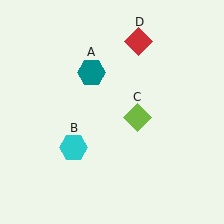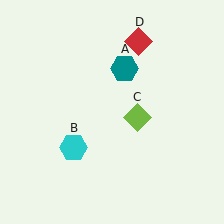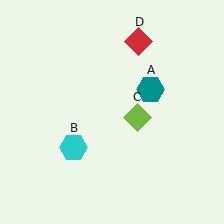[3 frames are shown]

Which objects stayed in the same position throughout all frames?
Cyan hexagon (object B) and lime diamond (object C) and red diamond (object D) remained stationary.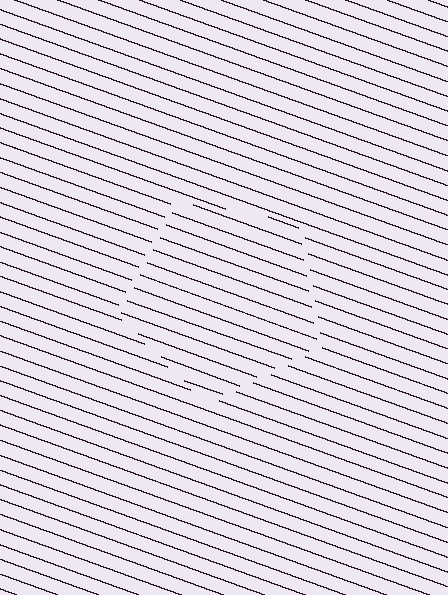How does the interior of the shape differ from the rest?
The interior of the shape contains the same grating, shifted by half a period — the contour is defined by the phase discontinuity where line-ends from the inner and outer gratings abut.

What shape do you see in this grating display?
An illusory pentagon. The interior of the shape contains the same grating, shifted by half a period — the contour is defined by the phase discontinuity where line-ends from the inner and outer gratings abut.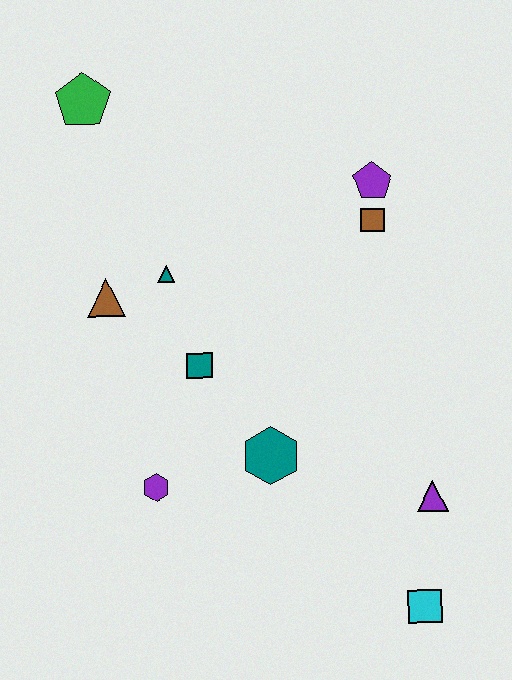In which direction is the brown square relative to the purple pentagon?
The brown square is below the purple pentagon.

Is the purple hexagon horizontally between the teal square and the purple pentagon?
No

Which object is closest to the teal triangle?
The brown triangle is closest to the teal triangle.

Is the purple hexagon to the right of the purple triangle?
No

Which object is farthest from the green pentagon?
The cyan square is farthest from the green pentagon.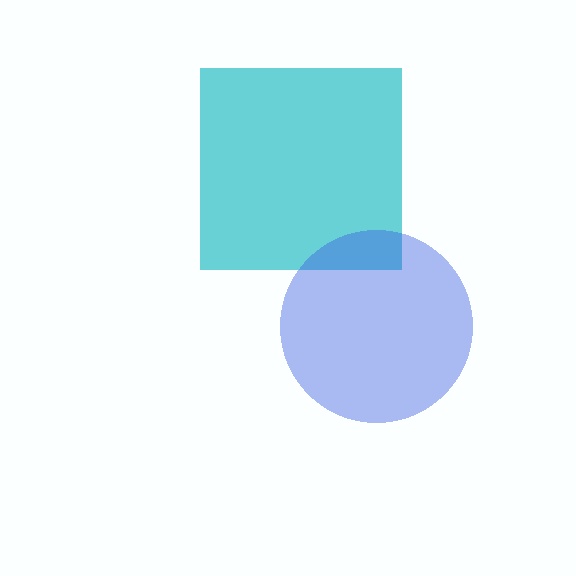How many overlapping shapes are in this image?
There are 2 overlapping shapes in the image.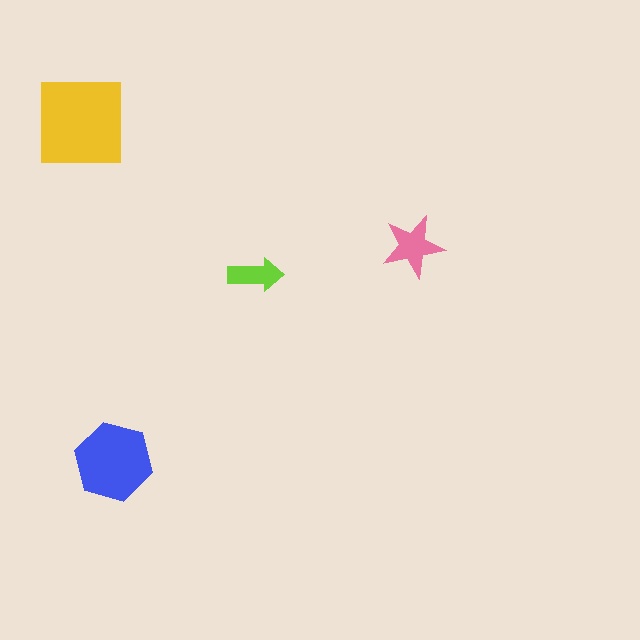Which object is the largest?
The yellow square.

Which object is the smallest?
The lime arrow.